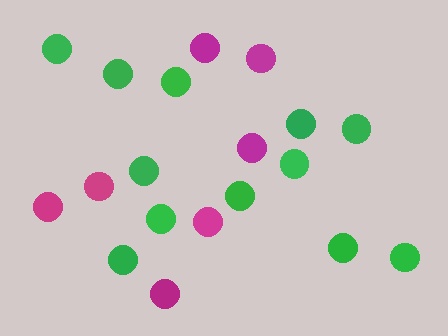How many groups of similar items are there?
There are 2 groups: one group of magenta circles (7) and one group of green circles (12).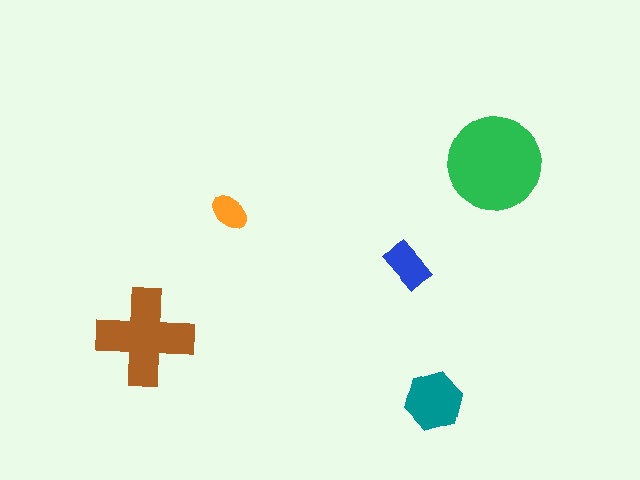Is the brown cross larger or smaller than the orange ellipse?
Larger.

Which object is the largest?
The green circle.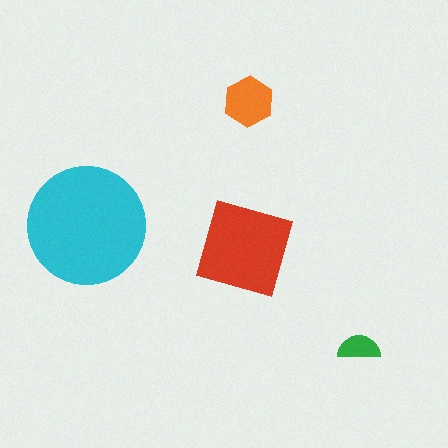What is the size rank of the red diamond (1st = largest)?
2nd.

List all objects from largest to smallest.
The cyan circle, the red diamond, the orange hexagon, the green semicircle.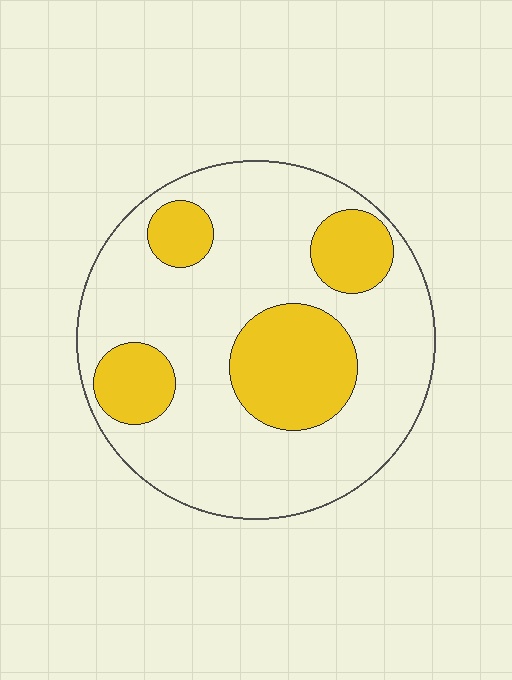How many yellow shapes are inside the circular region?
4.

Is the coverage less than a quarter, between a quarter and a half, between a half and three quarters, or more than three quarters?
Between a quarter and a half.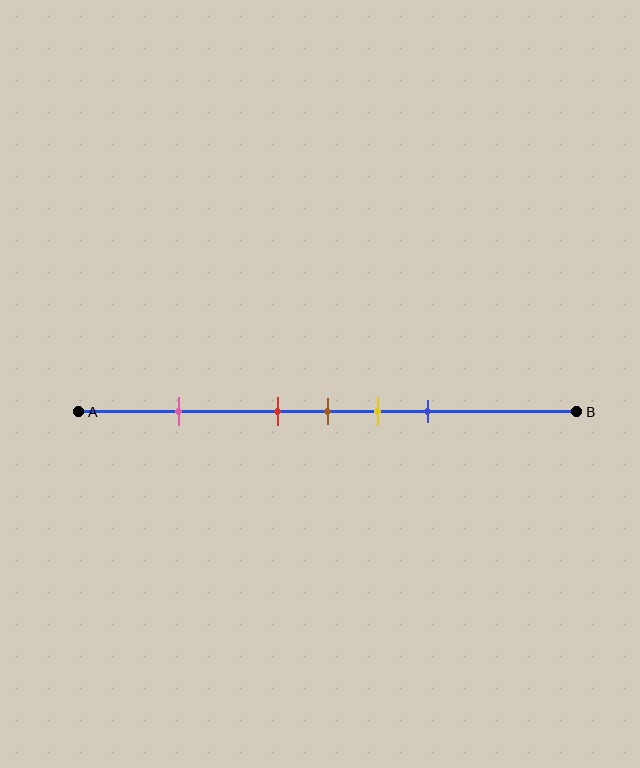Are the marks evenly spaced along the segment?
No, the marks are not evenly spaced.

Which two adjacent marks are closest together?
The red and brown marks are the closest adjacent pair.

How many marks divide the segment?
There are 5 marks dividing the segment.